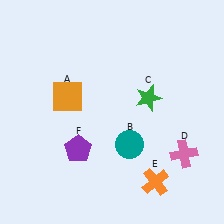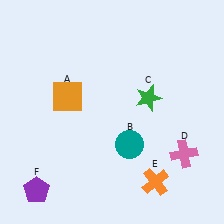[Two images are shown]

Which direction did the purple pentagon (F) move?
The purple pentagon (F) moved left.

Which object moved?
The purple pentagon (F) moved left.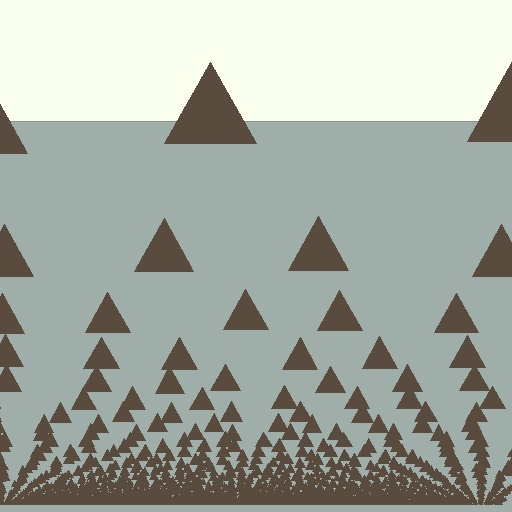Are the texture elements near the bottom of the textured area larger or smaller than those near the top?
Smaller. The gradient is inverted — elements near the bottom are smaller and denser.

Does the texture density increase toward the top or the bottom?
Density increases toward the bottom.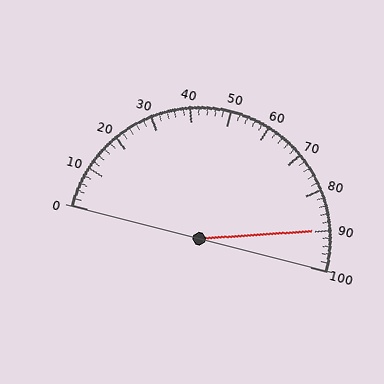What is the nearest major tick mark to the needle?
The nearest major tick mark is 90.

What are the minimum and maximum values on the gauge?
The gauge ranges from 0 to 100.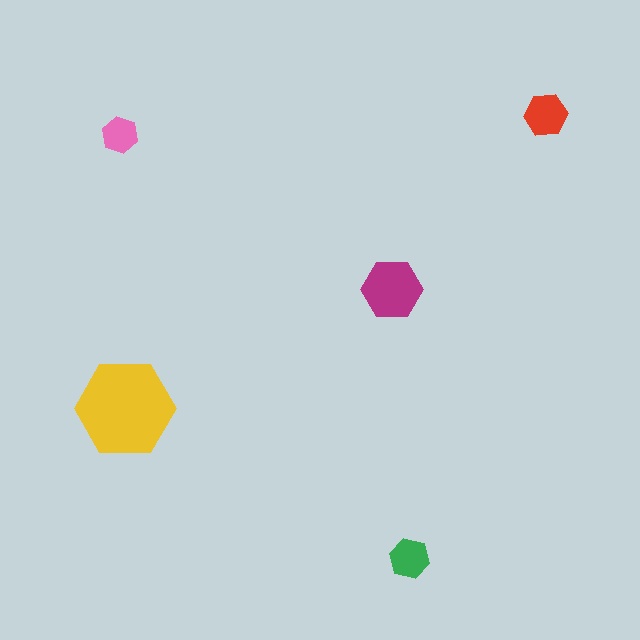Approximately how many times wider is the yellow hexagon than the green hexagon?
About 2.5 times wider.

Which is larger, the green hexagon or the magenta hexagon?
The magenta one.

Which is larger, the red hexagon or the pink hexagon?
The red one.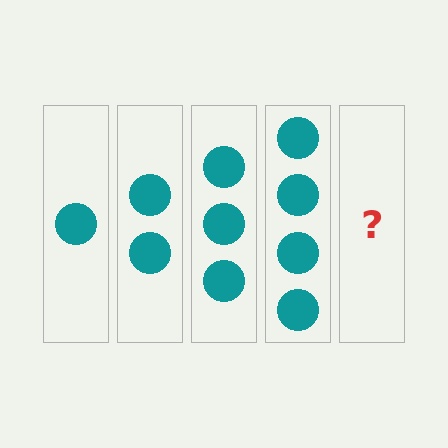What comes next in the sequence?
The next element should be 5 circles.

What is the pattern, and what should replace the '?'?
The pattern is that each step adds one more circle. The '?' should be 5 circles.